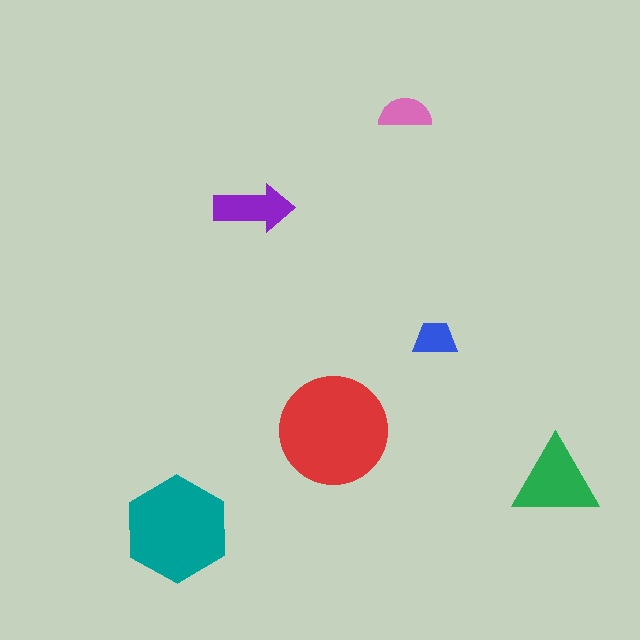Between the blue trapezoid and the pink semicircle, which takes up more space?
The pink semicircle.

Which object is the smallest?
The blue trapezoid.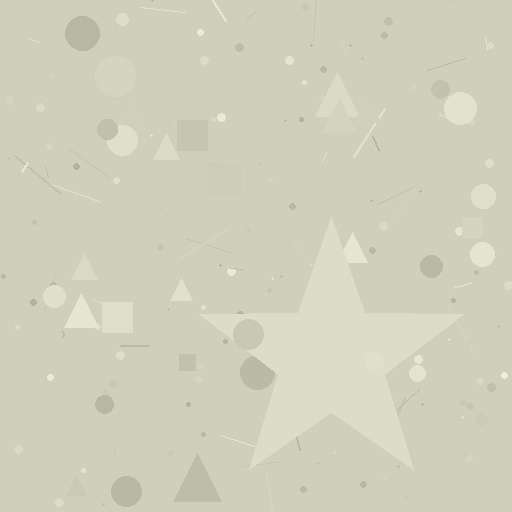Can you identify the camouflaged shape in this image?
The camouflaged shape is a star.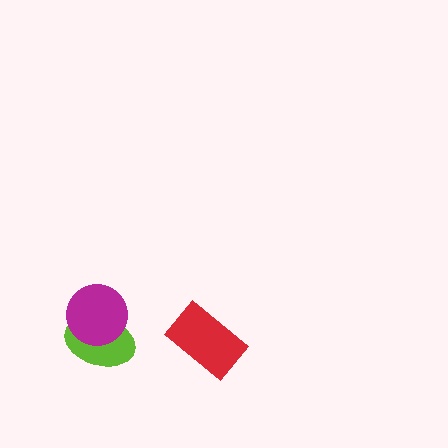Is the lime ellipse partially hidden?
Yes, it is partially covered by another shape.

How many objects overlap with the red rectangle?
0 objects overlap with the red rectangle.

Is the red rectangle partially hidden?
No, no other shape covers it.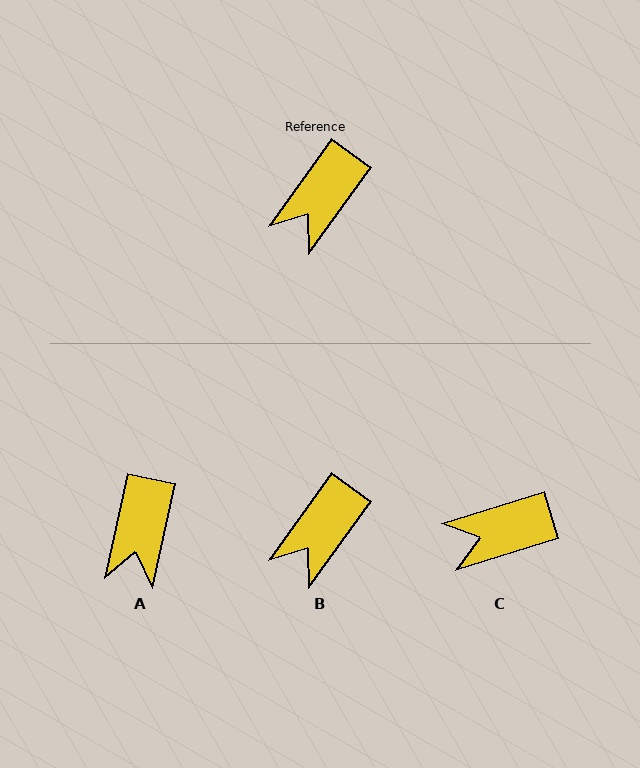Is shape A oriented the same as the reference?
No, it is off by about 24 degrees.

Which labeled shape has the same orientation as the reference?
B.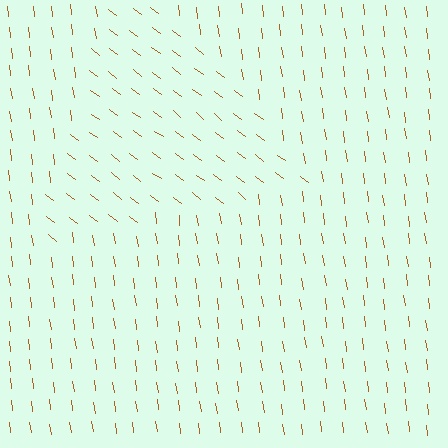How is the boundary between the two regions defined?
The boundary is defined purely by a change in line orientation (approximately 45 degrees difference). All lines are the same color and thickness.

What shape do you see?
I see a triangle.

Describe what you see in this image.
The image is filled with small brown line segments. A triangle region in the image has lines oriented differently from the surrounding lines, creating a visible texture boundary.